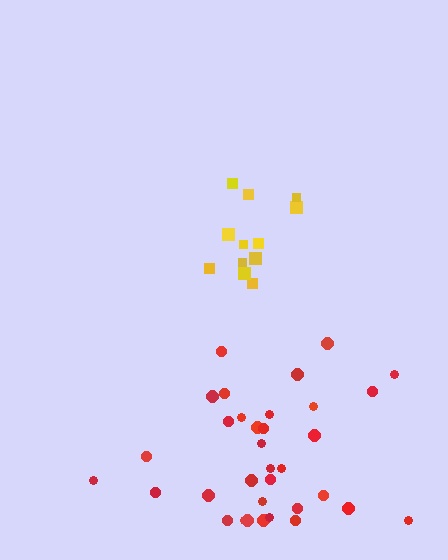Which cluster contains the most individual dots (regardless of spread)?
Red (34).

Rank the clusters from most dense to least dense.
red, yellow.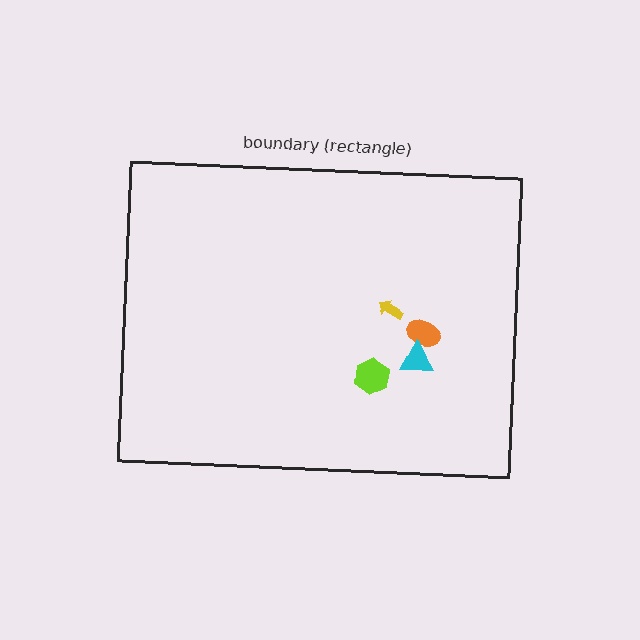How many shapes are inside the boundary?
4 inside, 0 outside.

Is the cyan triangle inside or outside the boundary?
Inside.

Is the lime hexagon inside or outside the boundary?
Inside.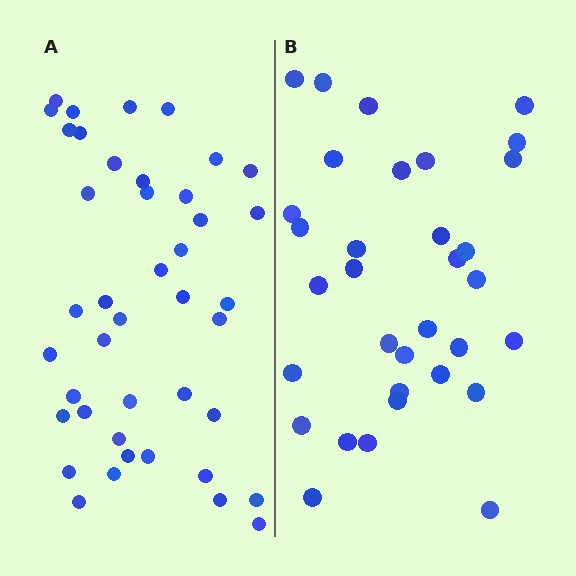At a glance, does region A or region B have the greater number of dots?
Region A (the left region) has more dots.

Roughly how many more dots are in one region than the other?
Region A has roughly 8 or so more dots than region B.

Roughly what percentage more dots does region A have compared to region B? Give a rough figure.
About 25% more.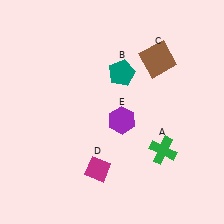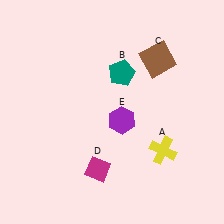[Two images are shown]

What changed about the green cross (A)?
In Image 1, A is green. In Image 2, it changed to yellow.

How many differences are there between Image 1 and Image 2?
There is 1 difference between the two images.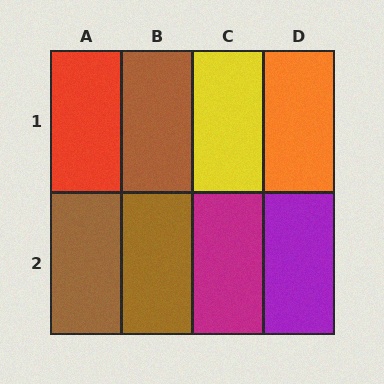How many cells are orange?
1 cell is orange.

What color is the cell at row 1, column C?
Yellow.